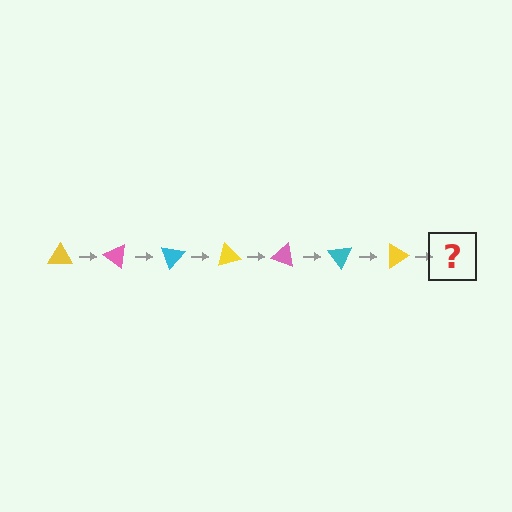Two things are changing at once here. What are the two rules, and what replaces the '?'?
The two rules are that it rotates 35 degrees each step and the color cycles through yellow, pink, and cyan. The '?' should be a pink triangle, rotated 245 degrees from the start.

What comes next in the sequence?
The next element should be a pink triangle, rotated 245 degrees from the start.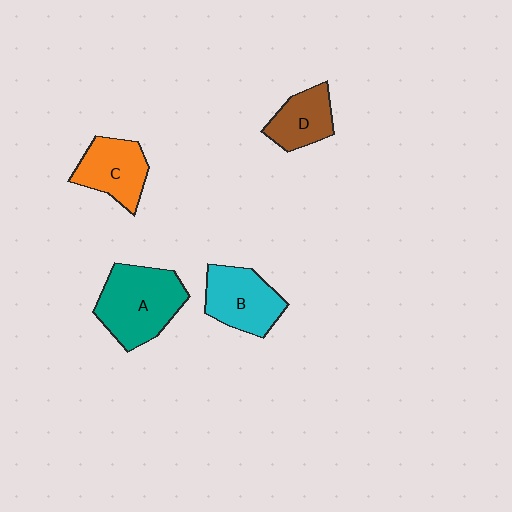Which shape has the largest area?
Shape A (teal).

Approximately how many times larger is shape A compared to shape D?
Approximately 1.8 times.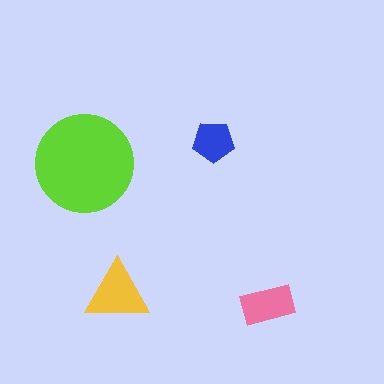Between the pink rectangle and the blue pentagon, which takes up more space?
The pink rectangle.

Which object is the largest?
The lime circle.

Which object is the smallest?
The blue pentagon.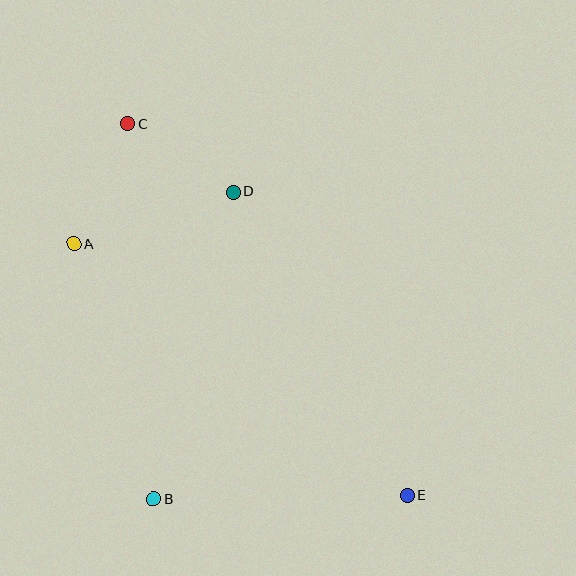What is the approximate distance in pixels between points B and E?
The distance between B and E is approximately 254 pixels.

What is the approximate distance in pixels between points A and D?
The distance between A and D is approximately 168 pixels.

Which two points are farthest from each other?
Points C and E are farthest from each other.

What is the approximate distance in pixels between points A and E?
The distance between A and E is approximately 417 pixels.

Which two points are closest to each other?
Points C and D are closest to each other.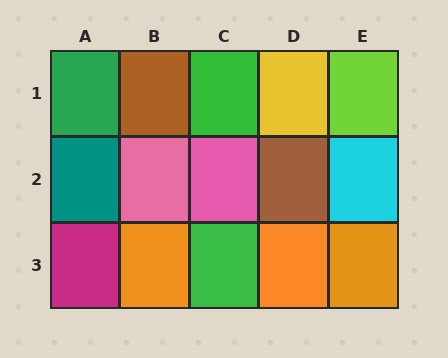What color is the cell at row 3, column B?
Orange.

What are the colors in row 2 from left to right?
Teal, pink, pink, brown, cyan.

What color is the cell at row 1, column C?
Green.